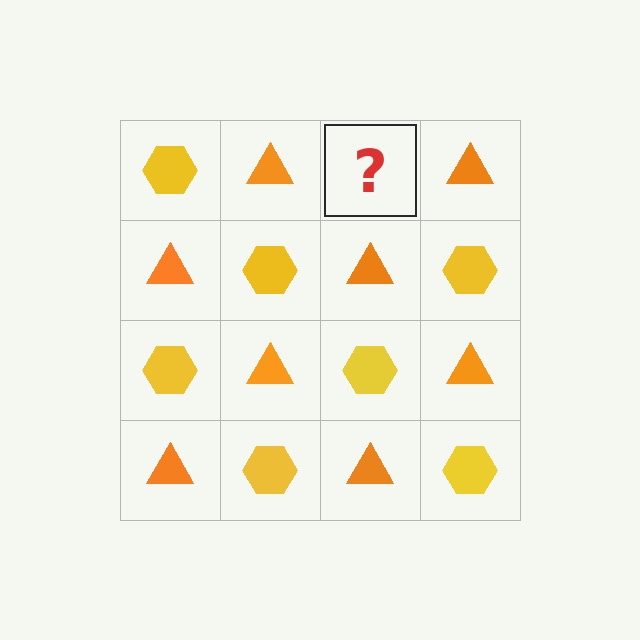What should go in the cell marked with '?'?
The missing cell should contain a yellow hexagon.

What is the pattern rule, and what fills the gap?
The rule is that it alternates yellow hexagon and orange triangle in a checkerboard pattern. The gap should be filled with a yellow hexagon.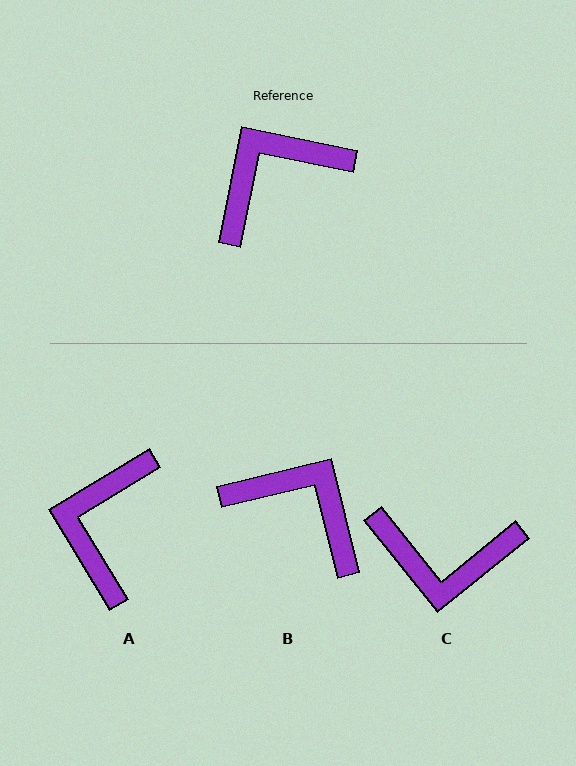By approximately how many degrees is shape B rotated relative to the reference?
Approximately 65 degrees clockwise.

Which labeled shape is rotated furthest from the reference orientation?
C, about 141 degrees away.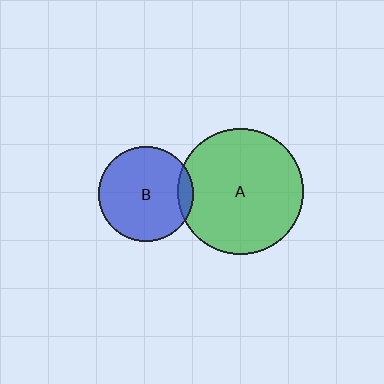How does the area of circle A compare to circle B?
Approximately 1.7 times.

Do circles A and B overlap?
Yes.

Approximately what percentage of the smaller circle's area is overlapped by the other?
Approximately 10%.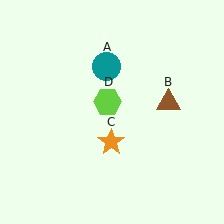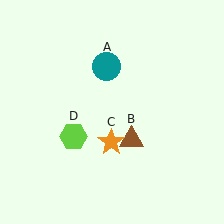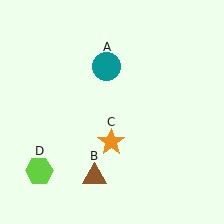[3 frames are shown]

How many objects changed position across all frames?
2 objects changed position: brown triangle (object B), lime hexagon (object D).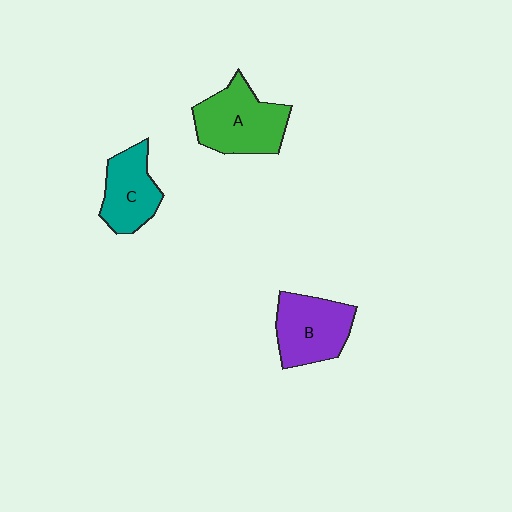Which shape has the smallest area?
Shape C (teal).